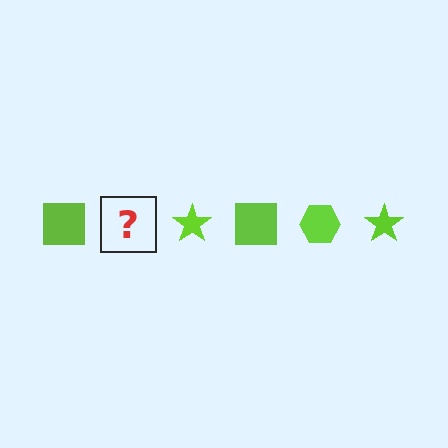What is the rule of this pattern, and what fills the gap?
The rule is that the pattern cycles through square, hexagon, star shapes in lime. The gap should be filled with a lime hexagon.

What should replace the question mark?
The question mark should be replaced with a lime hexagon.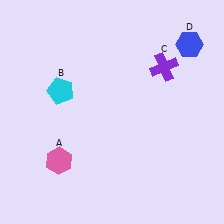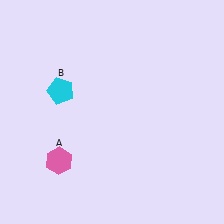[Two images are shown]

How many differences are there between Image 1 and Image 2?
There are 2 differences between the two images.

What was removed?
The purple cross (C), the blue hexagon (D) were removed in Image 2.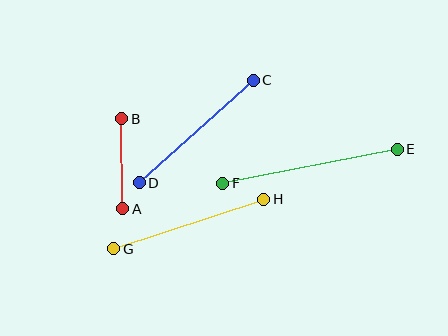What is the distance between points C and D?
The distance is approximately 153 pixels.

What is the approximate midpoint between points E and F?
The midpoint is at approximately (310, 166) pixels.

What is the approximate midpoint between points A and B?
The midpoint is at approximately (122, 164) pixels.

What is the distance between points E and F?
The distance is approximately 178 pixels.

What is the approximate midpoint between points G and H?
The midpoint is at approximately (189, 224) pixels.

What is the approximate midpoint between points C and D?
The midpoint is at approximately (196, 131) pixels.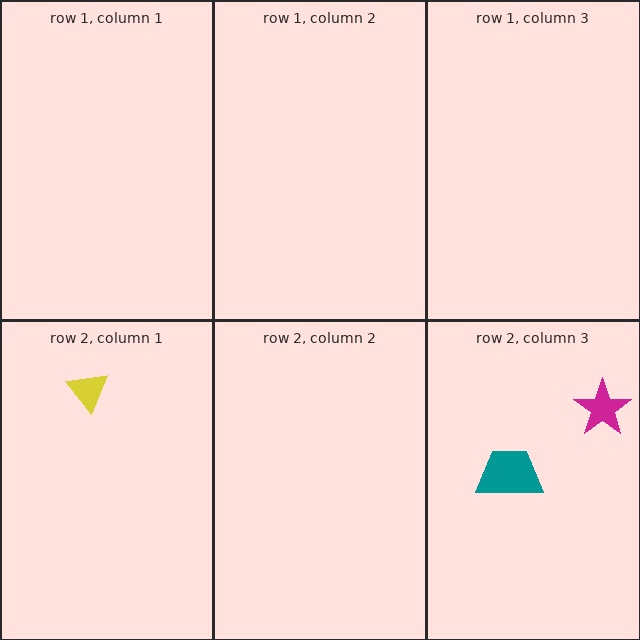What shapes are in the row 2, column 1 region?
The yellow triangle.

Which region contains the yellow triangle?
The row 2, column 1 region.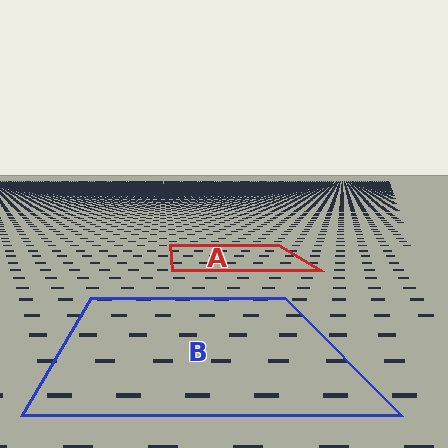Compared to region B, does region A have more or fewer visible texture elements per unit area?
Region A has more texture elements per unit area — they are packed more densely because it is farther away.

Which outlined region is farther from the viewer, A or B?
Region A is farther from the viewer — the texture elements inside it appear smaller and more densely packed.